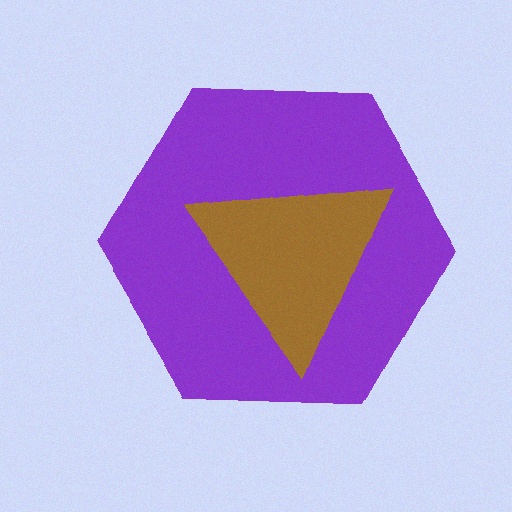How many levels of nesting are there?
2.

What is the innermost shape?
The brown triangle.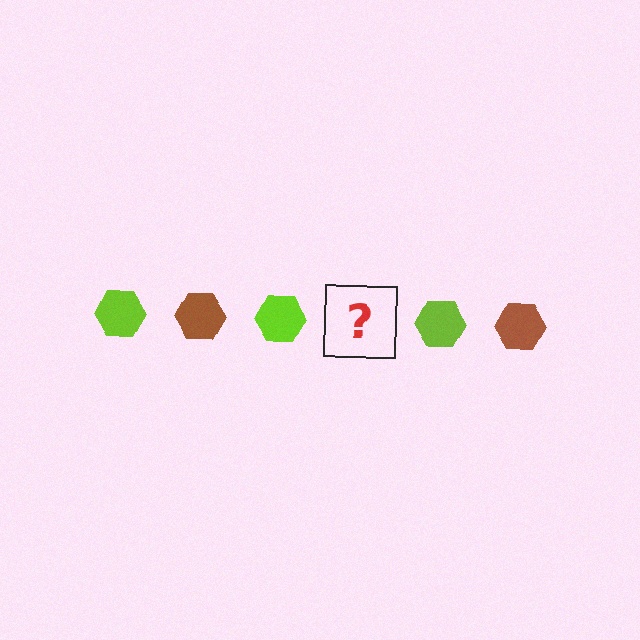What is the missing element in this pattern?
The missing element is a brown hexagon.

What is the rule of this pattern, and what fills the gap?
The rule is that the pattern cycles through lime, brown hexagons. The gap should be filled with a brown hexagon.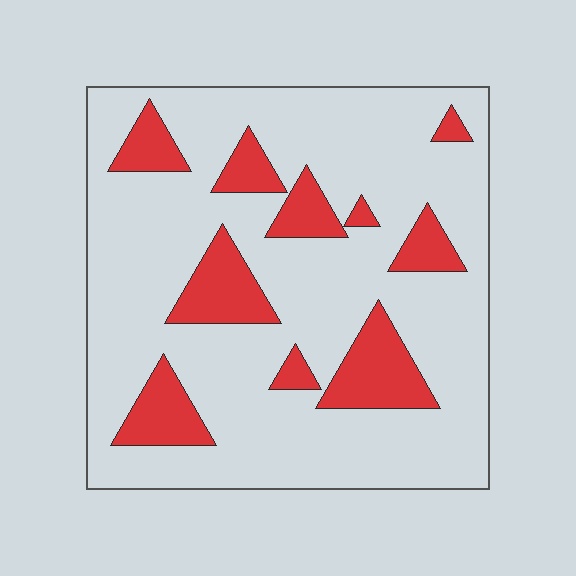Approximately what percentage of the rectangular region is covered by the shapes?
Approximately 20%.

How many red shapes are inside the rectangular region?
10.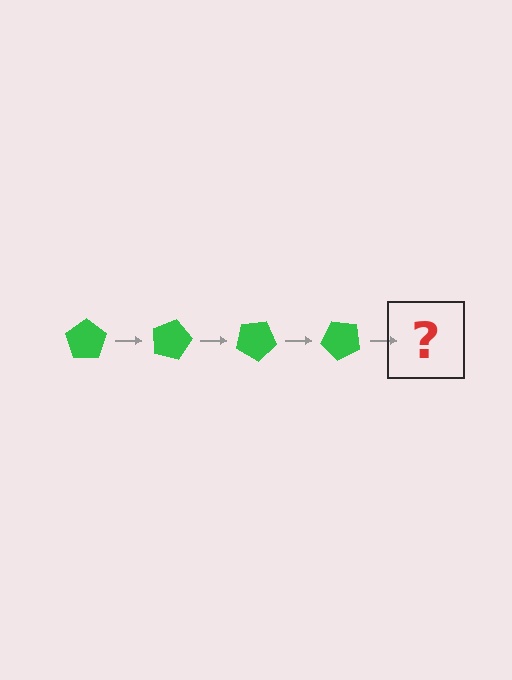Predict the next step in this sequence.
The next step is a green pentagon rotated 60 degrees.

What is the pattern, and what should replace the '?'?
The pattern is that the pentagon rotates 15 degrees each step. The '?' should be a green pentagon rotated 60 degrees.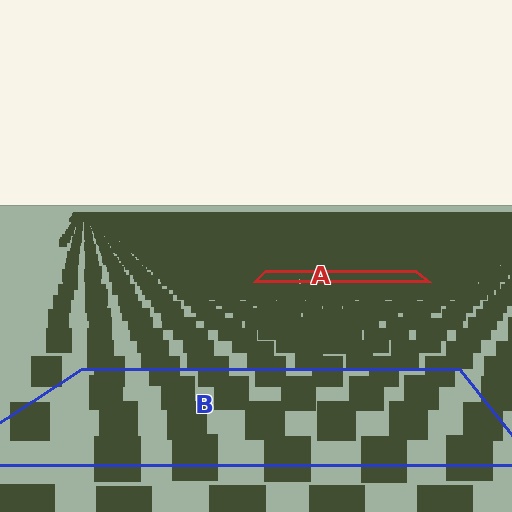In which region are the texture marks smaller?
The texture marks are smaller in region A, because it is farther away.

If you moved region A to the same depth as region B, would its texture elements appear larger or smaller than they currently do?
They would appear larger. At a closer depth, the same texture elements are projected at a bigger on-screen size.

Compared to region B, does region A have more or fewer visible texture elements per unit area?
Region A has more texture elements per unit area — they are packed more densely because it is farther away.